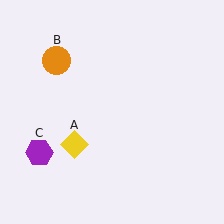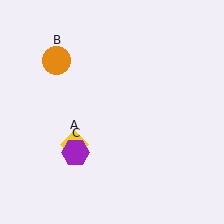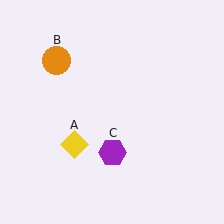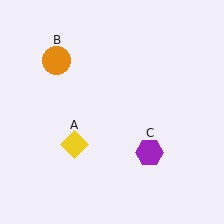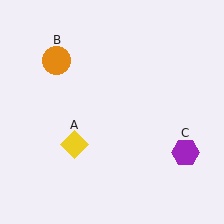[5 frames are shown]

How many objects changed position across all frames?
1 object changed position: purple hexagon (object C).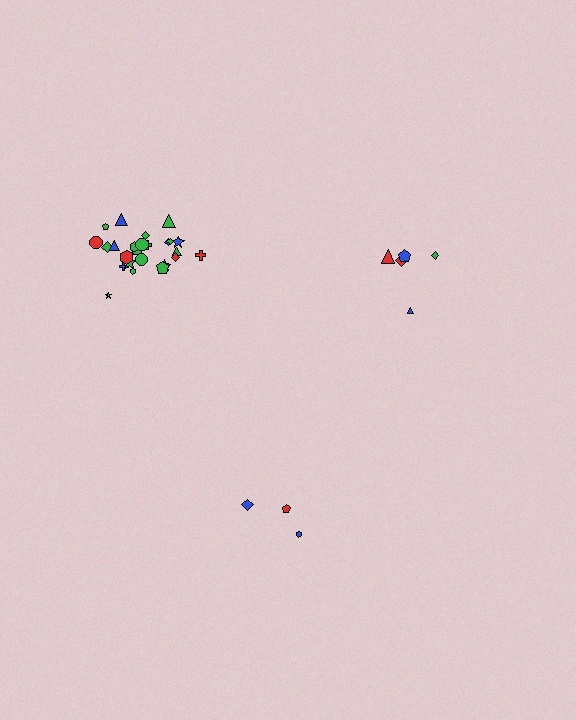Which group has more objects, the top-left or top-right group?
The top-left group.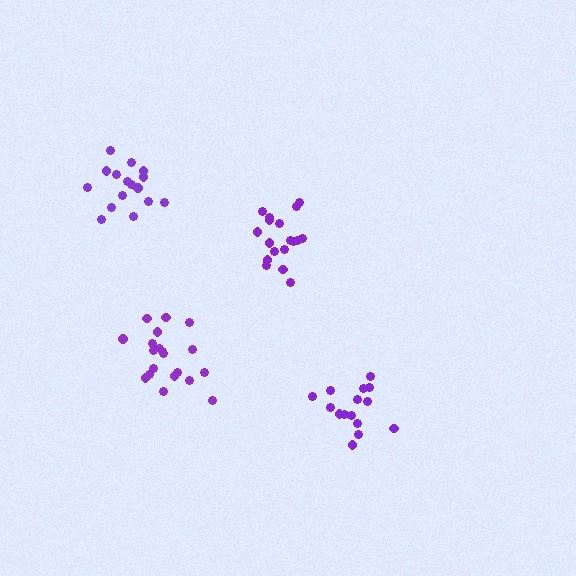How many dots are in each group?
Group 1: 15 dots, Group 2: 16 dots, Group 3: 18 dots, Group 4: 20 dots (69 total).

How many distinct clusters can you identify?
There are 4 distinct clusters.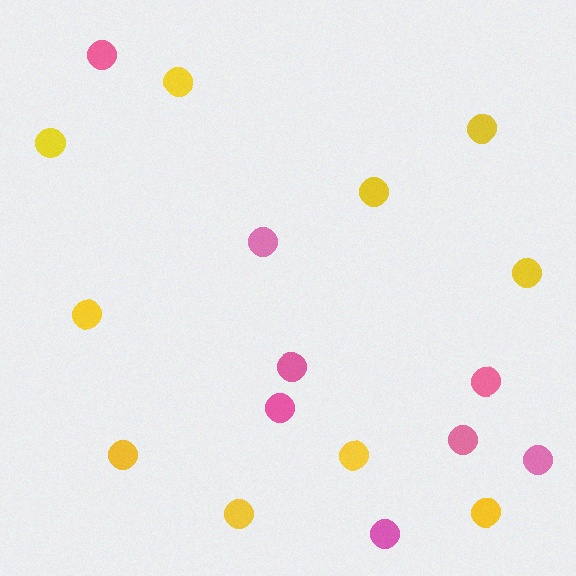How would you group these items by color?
There are 2 groups: one group of yellow circles (10) and one group of pink circles (8).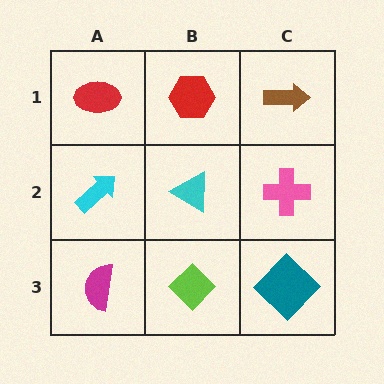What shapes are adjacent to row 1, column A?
A cyan arrow (row 2, column A), a red hexagon (row 1, column B).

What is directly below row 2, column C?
A teal diamond.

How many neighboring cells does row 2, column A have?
3.